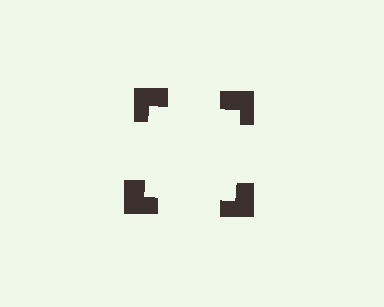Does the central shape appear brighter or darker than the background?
It typically appears slightly brighter than the background, even though no actual brightness change is drawn.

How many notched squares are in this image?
There are 4 — one at each vertex of the illusory square.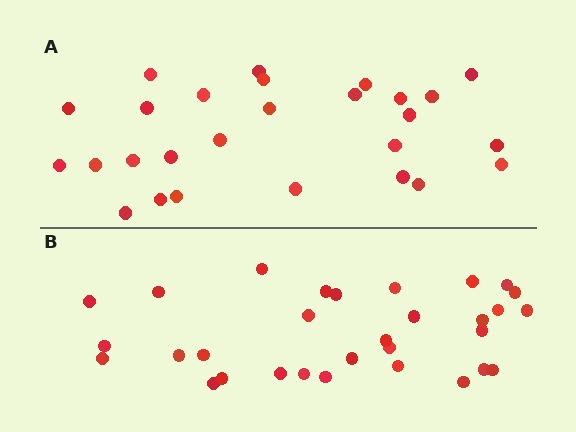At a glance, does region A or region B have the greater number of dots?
Region B (the bottom region) has more dots.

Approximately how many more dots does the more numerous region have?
Region B has about 4 more dots than region A.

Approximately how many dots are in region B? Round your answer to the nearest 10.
About 30 dots. (The exact count is 31, which rounds to 30.)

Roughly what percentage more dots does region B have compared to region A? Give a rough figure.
About 15% more.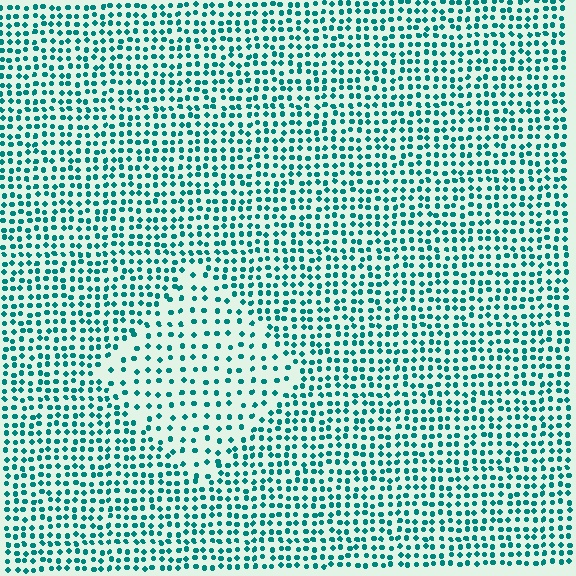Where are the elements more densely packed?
The elements are more densely packed outside the diamond boundary.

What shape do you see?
I see a diamond.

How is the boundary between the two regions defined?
The boundary is defined by a change in element density (approximately 1.9x ratio). All elements are the same color, size, and shape.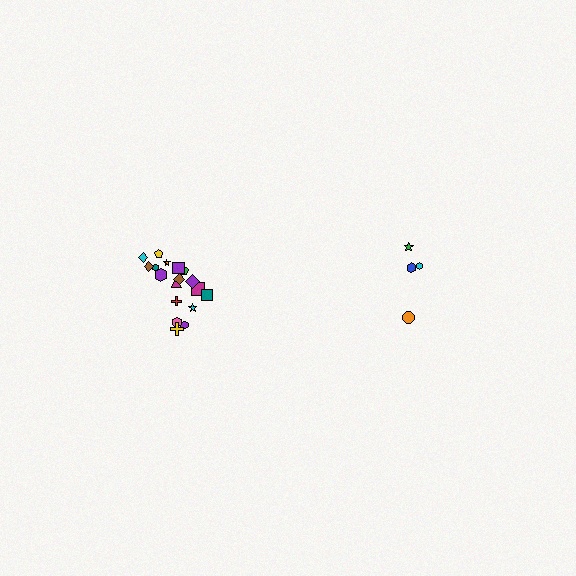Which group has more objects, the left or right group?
The left group.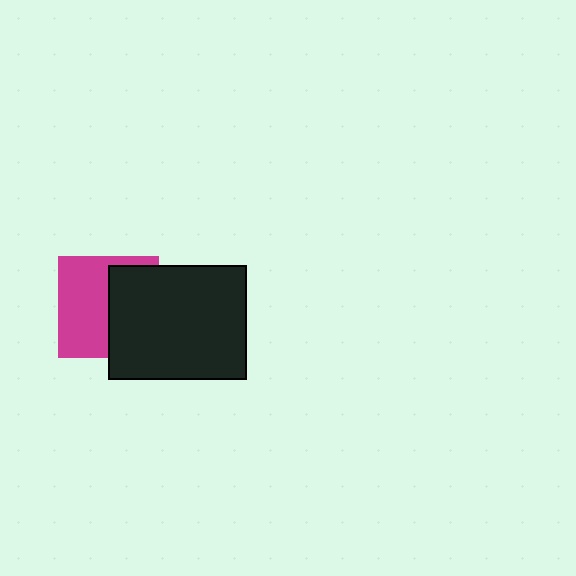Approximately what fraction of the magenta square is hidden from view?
Roughly 46% of the magenta square is hidden behind the black rectangle.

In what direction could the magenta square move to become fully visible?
The magenta square could move left. That would shift it out from behind the black rectangle entirely.